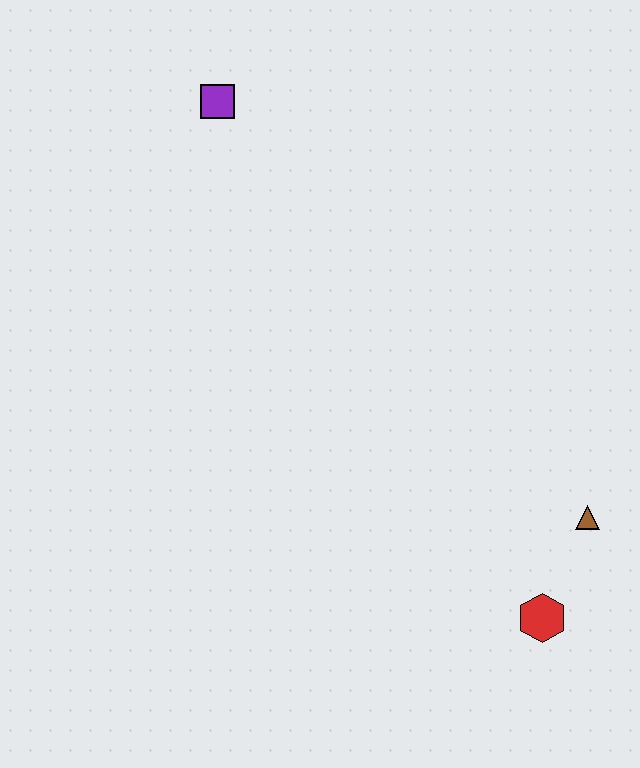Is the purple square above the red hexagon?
Yes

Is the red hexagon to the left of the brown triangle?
Yes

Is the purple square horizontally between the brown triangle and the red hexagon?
No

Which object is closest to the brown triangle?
The red hexagon is closest to the brown triangle.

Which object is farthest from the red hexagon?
The purple square is farthest from the red hexagon.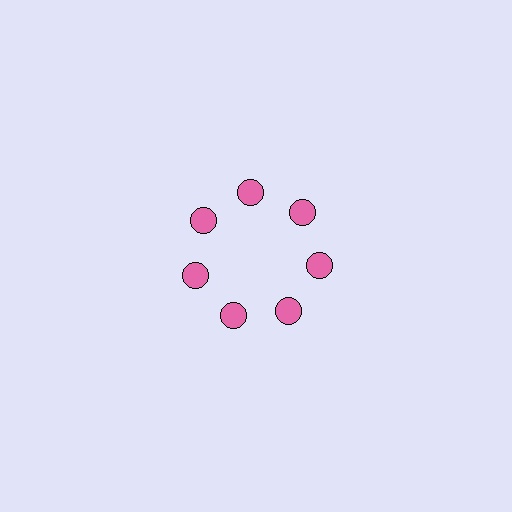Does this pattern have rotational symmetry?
Yes, this pattern has 7-fold rotational symmetry. It looks the same after rotating 51 degrees around the center.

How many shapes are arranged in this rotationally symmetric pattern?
There are 7 shapes, arranged in 7 groups of 1.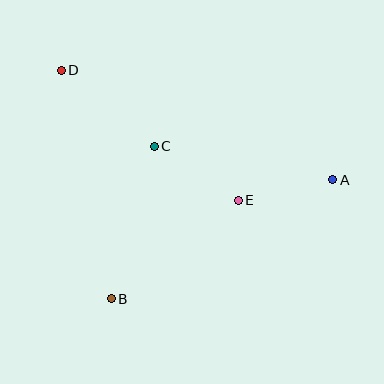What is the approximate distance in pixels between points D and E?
The distance between D and E is approximately 220 pixels.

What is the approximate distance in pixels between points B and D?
The distance between B and D is approximately 234 pixels.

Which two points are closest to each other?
Points A and E are closest to each other.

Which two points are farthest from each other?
Points A and D are farthest from each other.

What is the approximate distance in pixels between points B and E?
The distance between B and E is approximately 161 pixels.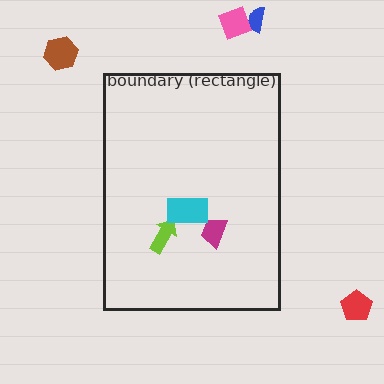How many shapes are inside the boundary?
3 inside, 4 outside.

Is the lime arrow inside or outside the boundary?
Inside.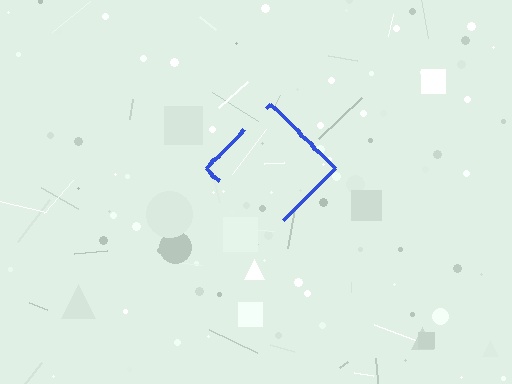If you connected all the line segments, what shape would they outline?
They would outline a diamond.